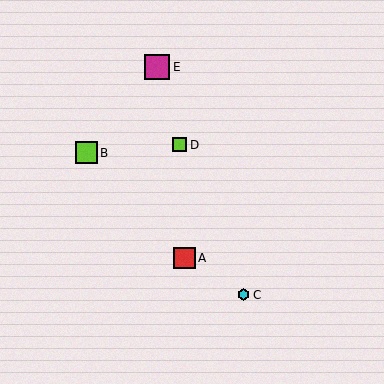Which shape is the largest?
The magenta square (labeled E) is the largest.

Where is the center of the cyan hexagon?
The center of the cyan hexagon is at (244, 295).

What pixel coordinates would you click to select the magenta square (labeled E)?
Click at (157, 67) to select the magenta square E.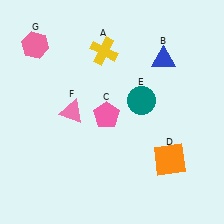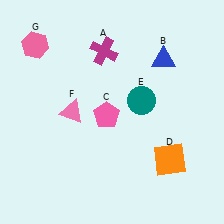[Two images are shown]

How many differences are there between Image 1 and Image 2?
There is 1 difference between the two images.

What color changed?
The cross (A) changed from yellow in Image 1 to magenta in Image 2.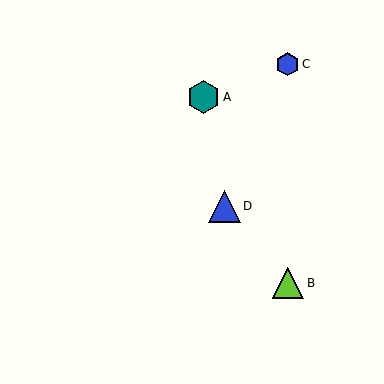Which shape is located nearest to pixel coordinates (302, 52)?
The blue hexagon (labeled C) at (287, 64) is nearest to that location.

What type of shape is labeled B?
Shape B is a lime triangle.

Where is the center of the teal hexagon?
The center of the teal hexagon is at (203, 97).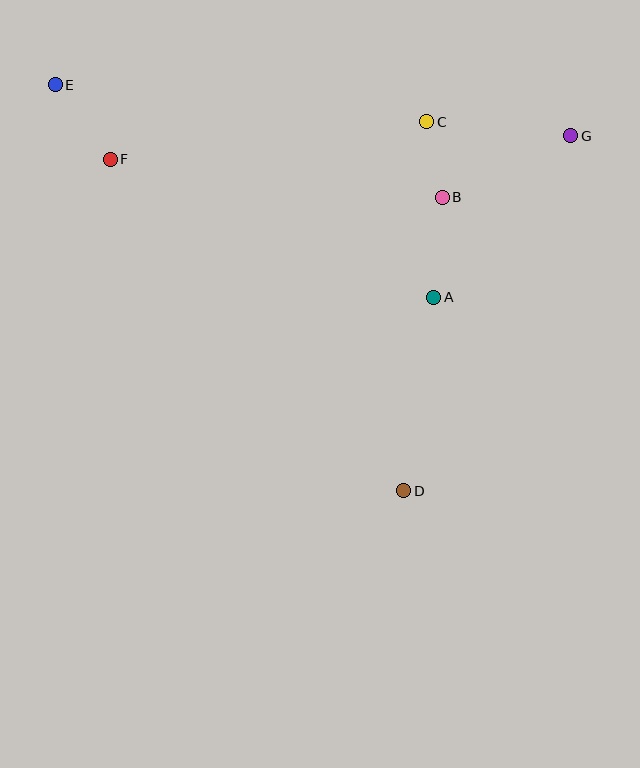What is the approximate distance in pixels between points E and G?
The distance between E and G is approximately 518 pixels.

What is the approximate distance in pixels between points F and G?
The distance between F and G is approximately 461 pixels.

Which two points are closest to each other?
Points B and C are closest to each other.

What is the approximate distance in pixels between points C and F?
The distance between C and F is approximately 319 pixels.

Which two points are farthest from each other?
Points D and E are farthest from each other.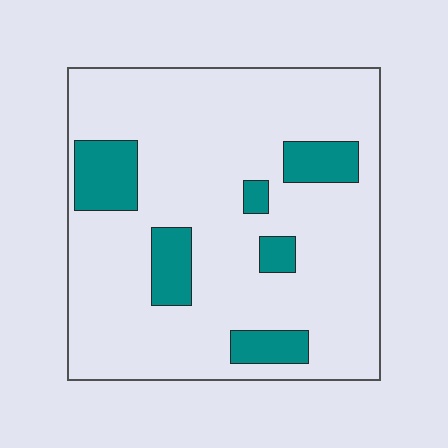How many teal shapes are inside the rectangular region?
6.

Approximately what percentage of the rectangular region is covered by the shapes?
Approximately 15%.